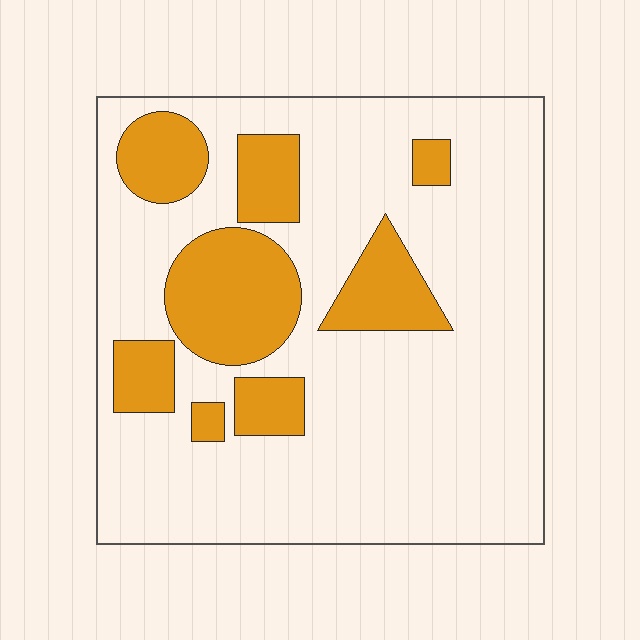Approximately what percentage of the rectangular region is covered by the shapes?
Approximately 25%.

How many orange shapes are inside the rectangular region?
8.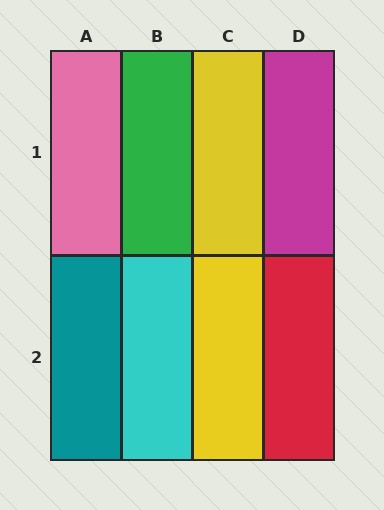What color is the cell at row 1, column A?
Pink.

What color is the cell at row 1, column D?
Magenta.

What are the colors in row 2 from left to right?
Teal, cyan, yellow, red.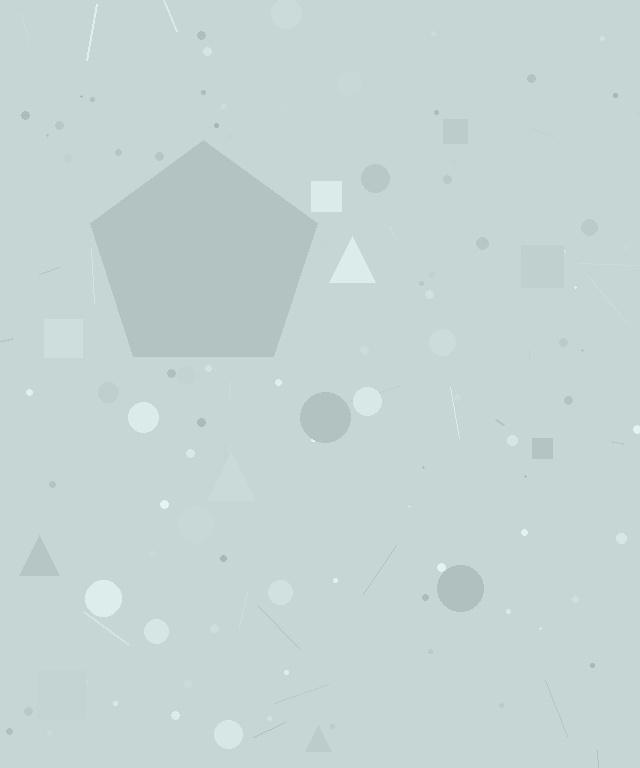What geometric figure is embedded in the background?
A pentagon is embedded in the background.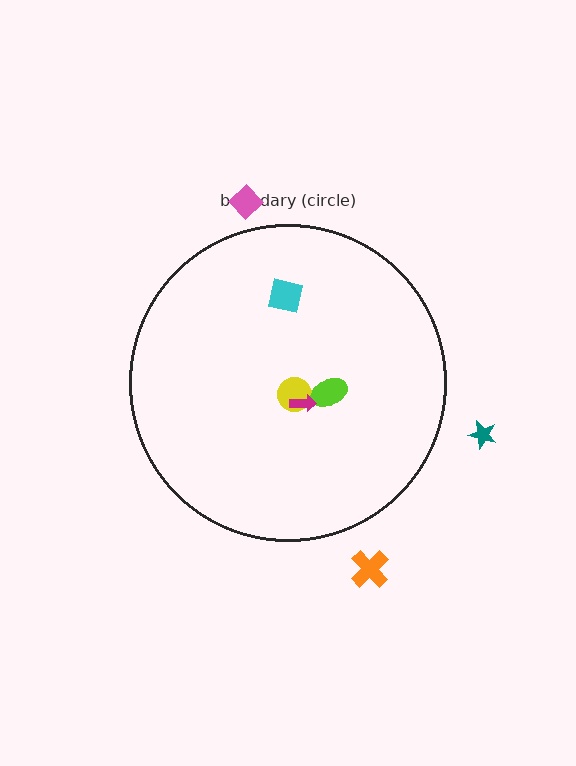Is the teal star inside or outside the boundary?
Outside.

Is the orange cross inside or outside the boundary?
Outside.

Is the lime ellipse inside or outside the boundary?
Inside.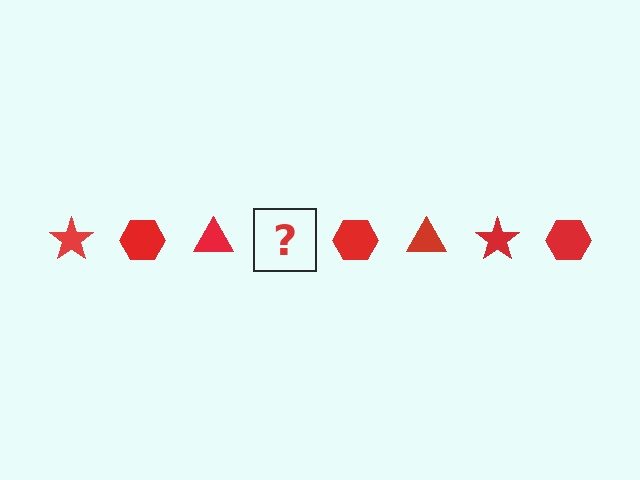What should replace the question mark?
The question mark should be replaced with a red star.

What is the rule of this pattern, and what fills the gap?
The rule is that the pattern cycles through star, hexagon, triangle shapes in red. The gap should be filled with a red star.